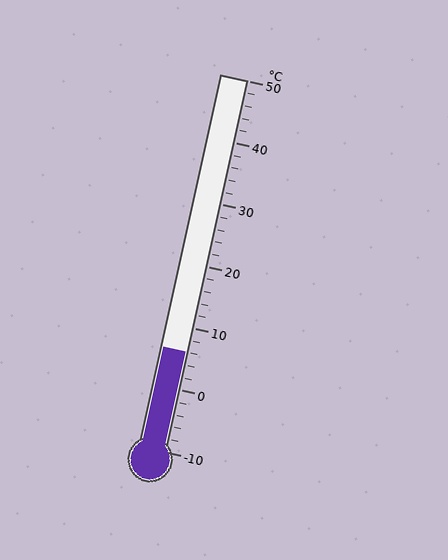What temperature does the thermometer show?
The thermometer shows approximately 6°C.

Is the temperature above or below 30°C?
The temperature is below 30°C.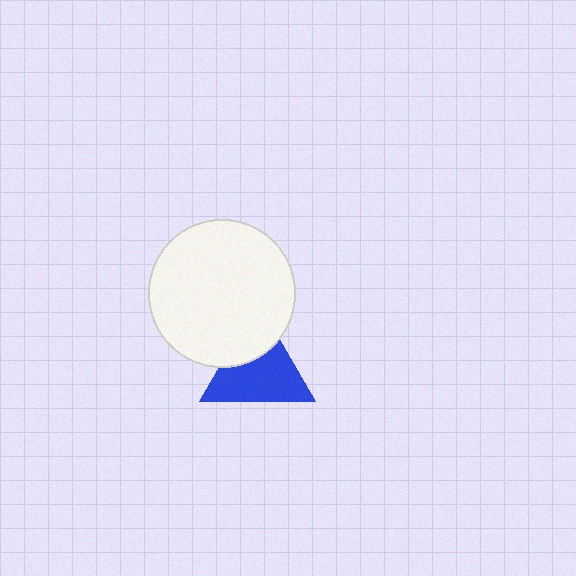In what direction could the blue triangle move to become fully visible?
The blue triangle could move down. That would shift it out from behind the white circle entirely.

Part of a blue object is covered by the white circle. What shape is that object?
It is a triangle.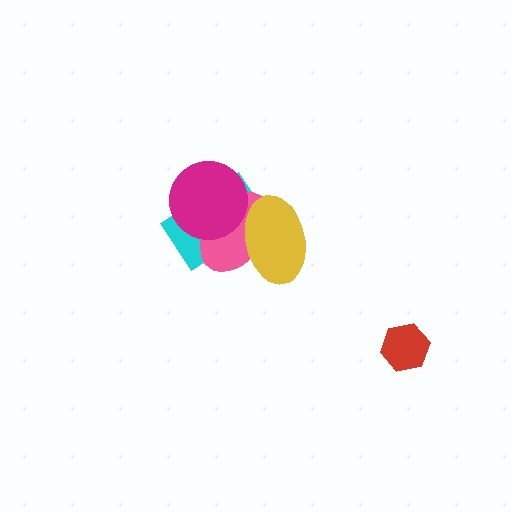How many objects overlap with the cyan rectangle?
3 objects overlap with the cyan rectangle.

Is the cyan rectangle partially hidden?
Yes, it is partially covered by another shape.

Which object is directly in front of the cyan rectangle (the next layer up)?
The pink ellipse is directly in front of the cyan rectangle.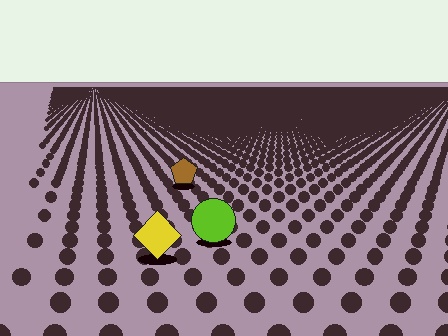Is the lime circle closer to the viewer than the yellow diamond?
No. The yellow diamond is closer — you can tell from the texture gradient: the ground texture is coarser near it.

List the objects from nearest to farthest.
From nearest to farthest: the yellow diamond, the lime circle, the brown pentagon.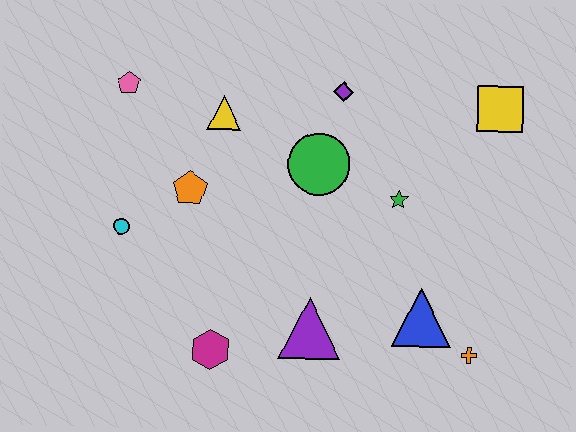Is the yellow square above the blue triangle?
Yes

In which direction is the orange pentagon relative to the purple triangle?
The orange pentagon is above the purple triangle.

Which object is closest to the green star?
The green circle is closest to the green star.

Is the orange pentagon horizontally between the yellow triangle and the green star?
No